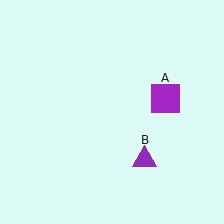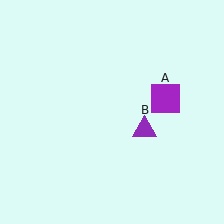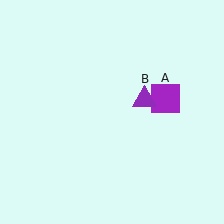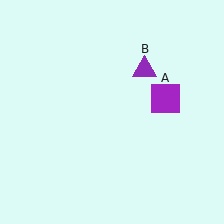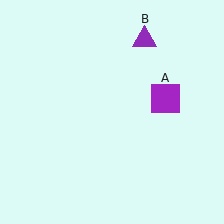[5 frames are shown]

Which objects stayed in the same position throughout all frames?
Purple square (object A) remained stationary.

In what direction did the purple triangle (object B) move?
The purple triangle (object B) moved up.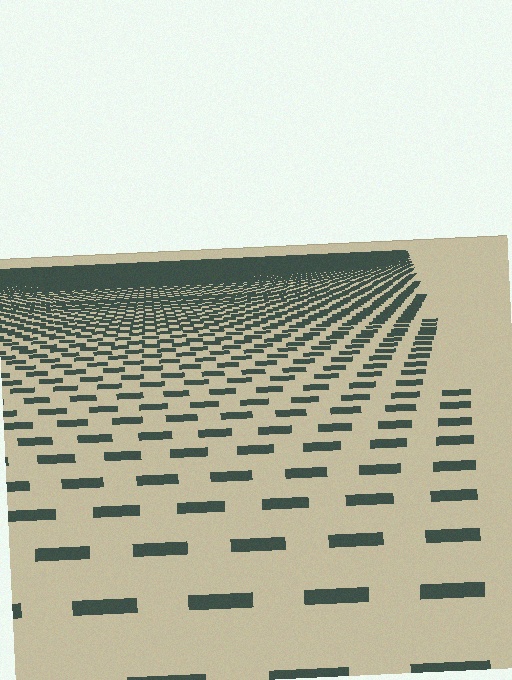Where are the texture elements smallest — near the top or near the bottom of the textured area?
Near the top.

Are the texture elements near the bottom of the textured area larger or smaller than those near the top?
Larger. Near the bottom, elements are closer to the viewer and appear at a bigger on-screen size.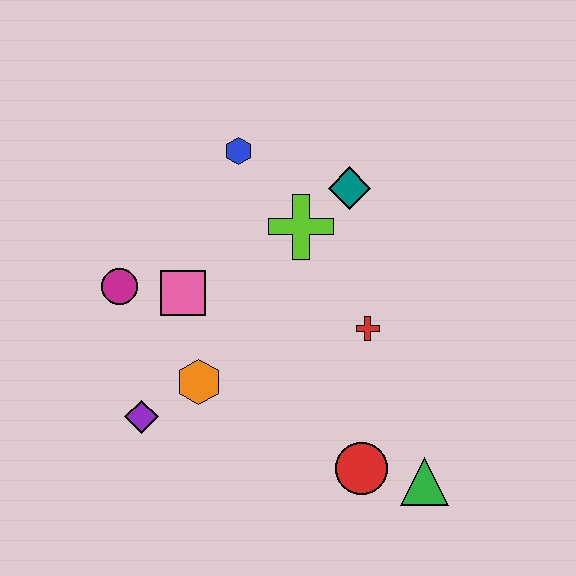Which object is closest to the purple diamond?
The orange hexagon is closest to the purple diamond.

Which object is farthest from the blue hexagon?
The green triangle is farthest from the blue hexagon.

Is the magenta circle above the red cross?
Yes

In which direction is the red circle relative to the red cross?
The red circle is below the red cross.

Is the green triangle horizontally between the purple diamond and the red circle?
No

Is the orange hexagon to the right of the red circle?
No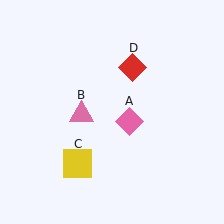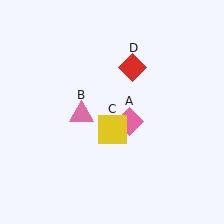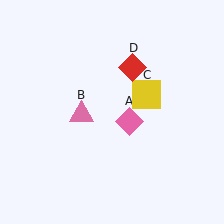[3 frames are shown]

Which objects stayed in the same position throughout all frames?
Pink diamond (object A) and pink triangle (object B) and red diamond (object D) remained stationary.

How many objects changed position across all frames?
1 object changed position: yellow square (object C).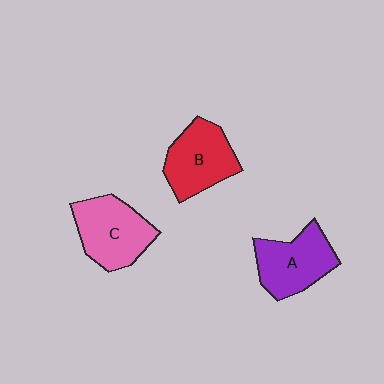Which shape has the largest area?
Shape C (pink).